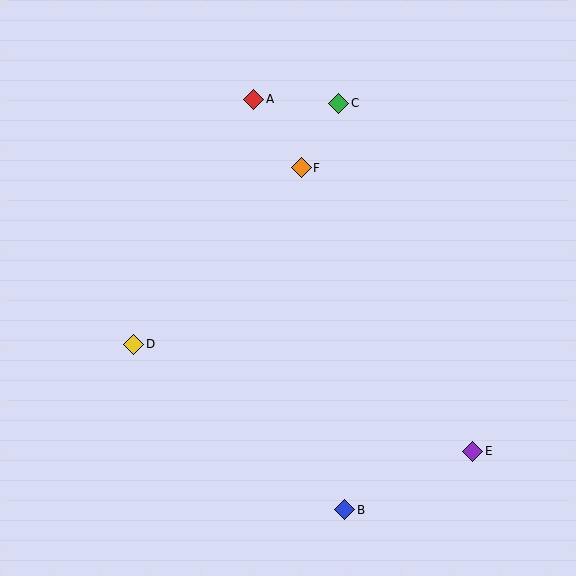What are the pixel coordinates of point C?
Point C is at (339, 103).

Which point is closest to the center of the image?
Point F at (301, 168) is closest to the center.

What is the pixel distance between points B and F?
The distance between B and F is 344 pixels.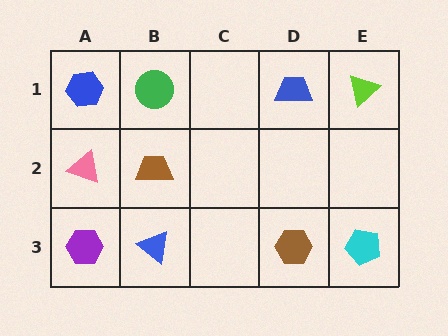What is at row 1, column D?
A blue trapezoid.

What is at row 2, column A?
A pink triangle.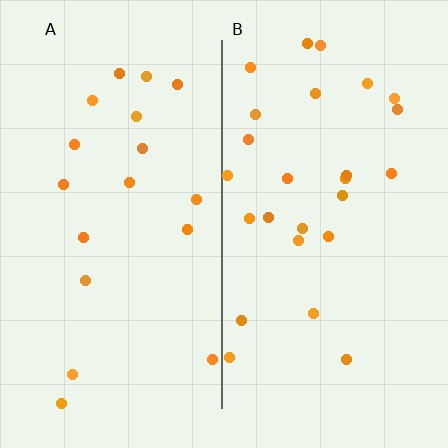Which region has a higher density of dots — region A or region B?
B (the right).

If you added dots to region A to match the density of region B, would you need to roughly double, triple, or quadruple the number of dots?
Approximately double.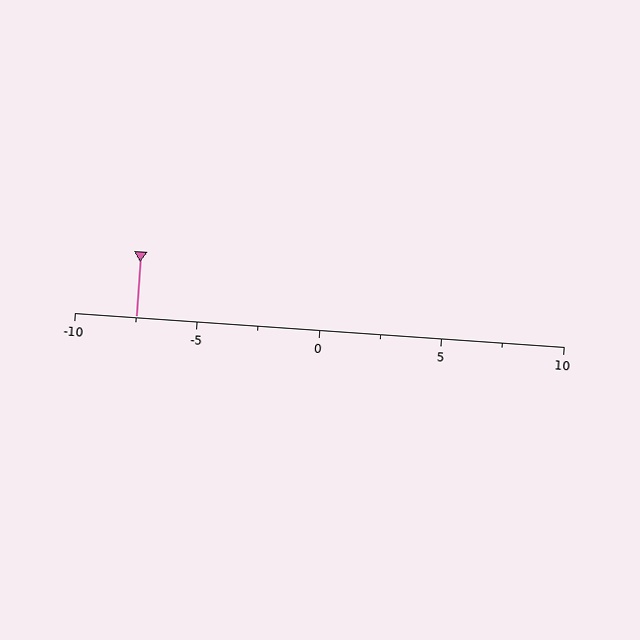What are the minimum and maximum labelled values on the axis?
The axis runs from -10 to 10.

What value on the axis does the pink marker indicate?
The marker indicates approximately -7.5.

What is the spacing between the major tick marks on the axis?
The major ticks are spaced 5 apart.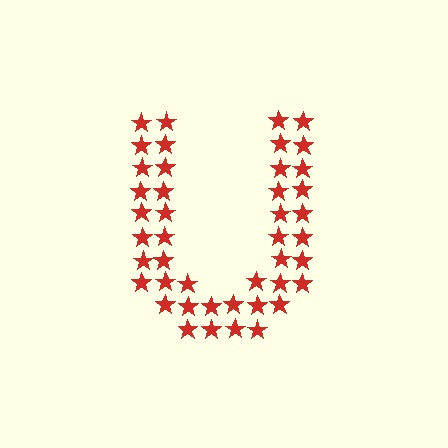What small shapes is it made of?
It is made of small stars.